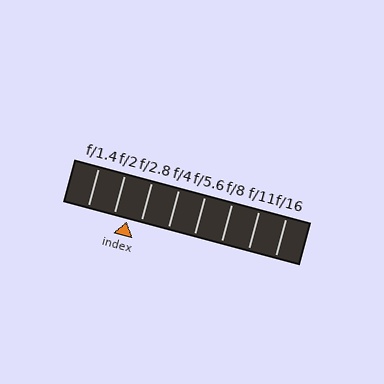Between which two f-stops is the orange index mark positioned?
The index mark is between f/2 and f/2.8.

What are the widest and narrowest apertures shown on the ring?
The widest aperture shown is f/1.4 and the narrowest is f/16.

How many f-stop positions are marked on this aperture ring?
There are 8 f-stop positions marked.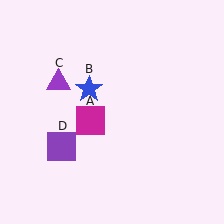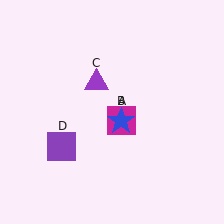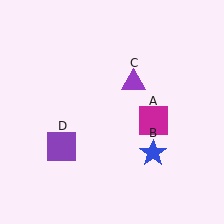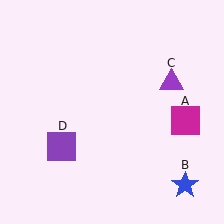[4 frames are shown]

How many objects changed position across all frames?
3 objects changed position: magenta square (object A), blue star (object B), purple triangle (object C).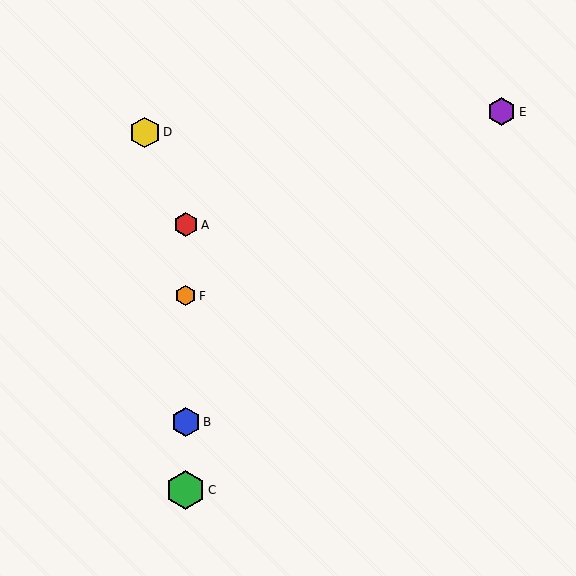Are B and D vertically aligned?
No, B is at x≈186 and D is at x≈145.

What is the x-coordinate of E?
Object E is at x≈501.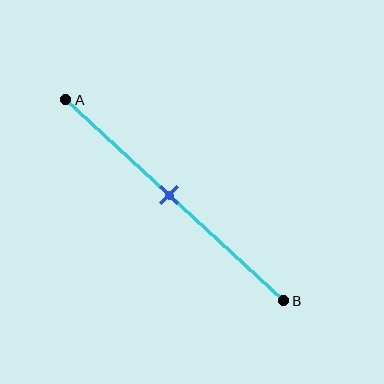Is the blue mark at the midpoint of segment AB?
Yes, the mark is approximately at the midpoint.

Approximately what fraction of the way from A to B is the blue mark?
The blue mark is approximately 50% of the way from A to B.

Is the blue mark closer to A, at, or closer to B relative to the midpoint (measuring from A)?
The blue mark is approximately at the midpoint of segment AB.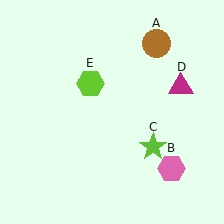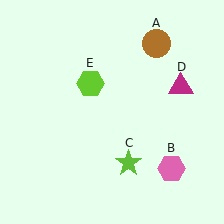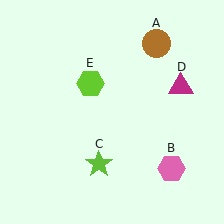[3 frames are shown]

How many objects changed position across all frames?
1 object changed position: lime star (object C).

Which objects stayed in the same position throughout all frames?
Brown circle (object A) and pink hexagon (object B) and magenta triangle (object D) and lime hexagon (object E) remained stationary.